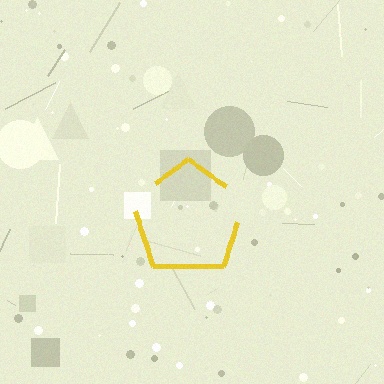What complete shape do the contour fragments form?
The contour fragments form a pentagon.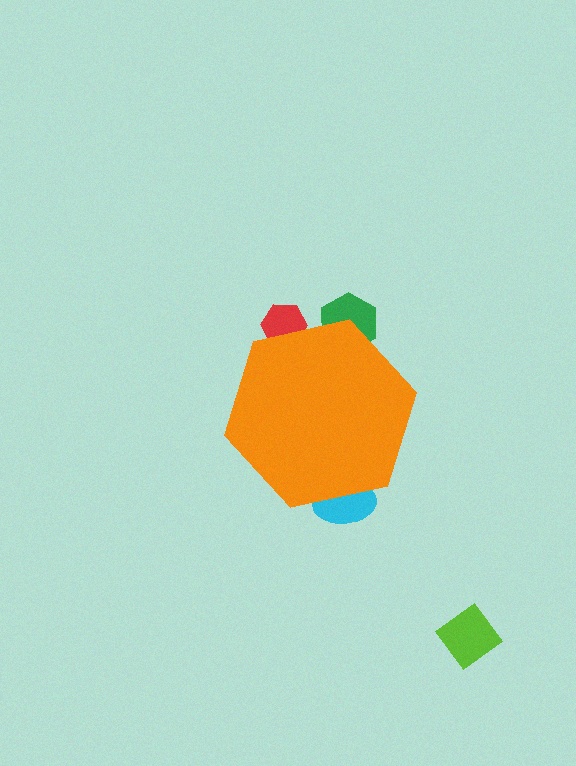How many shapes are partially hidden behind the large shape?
3 shapes are partially hidden.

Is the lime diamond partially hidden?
No, the lime diamond is fully visible.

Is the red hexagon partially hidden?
Yes, the red hexagon is partially hidden behind the orange hexagon.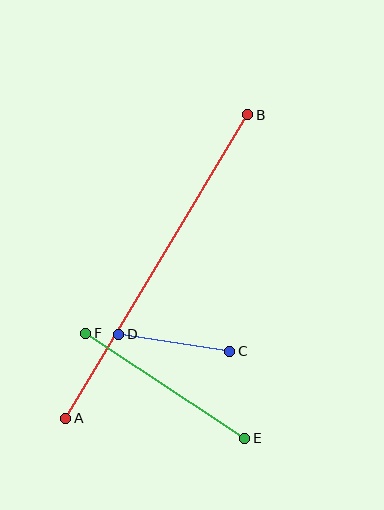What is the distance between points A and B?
The distance is approximately 354 pixels.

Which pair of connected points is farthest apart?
Points A and B are farthest apart.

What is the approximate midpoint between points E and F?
The midpoint is at approximately (165, 386) pixels.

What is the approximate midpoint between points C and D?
The midpoint is at approximately (174, 343) pixels.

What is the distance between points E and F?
The distance is approximately 191 pixels.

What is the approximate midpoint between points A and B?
The midpoint is at approximately (157, 266) pixels.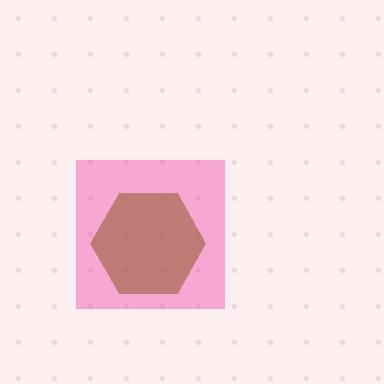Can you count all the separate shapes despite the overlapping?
Yes, there are 2 separate shapes.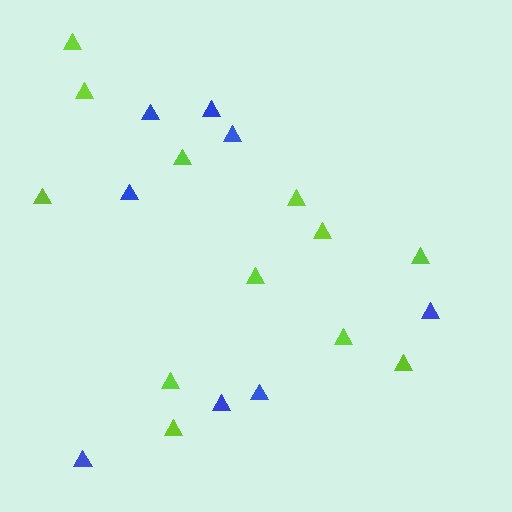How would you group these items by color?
There are 2 groups: one group of blue triangles (8) and one group of lime triangles (12).